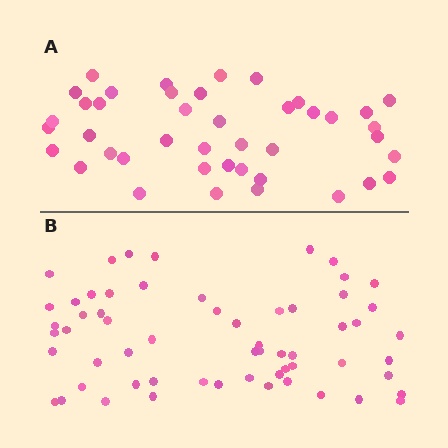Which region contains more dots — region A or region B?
Region B (the bottom region) has more dots.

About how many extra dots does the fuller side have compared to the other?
Region B has approximately 20 more dots than region A.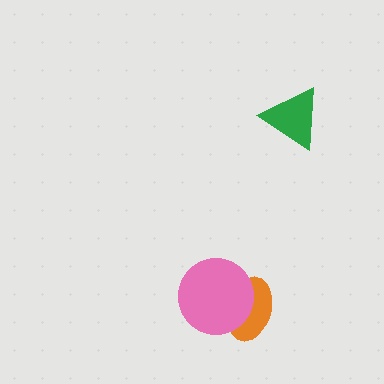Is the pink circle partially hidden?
No, no other shape covers it.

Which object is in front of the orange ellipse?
The pink circle is in front of the orange ellipse.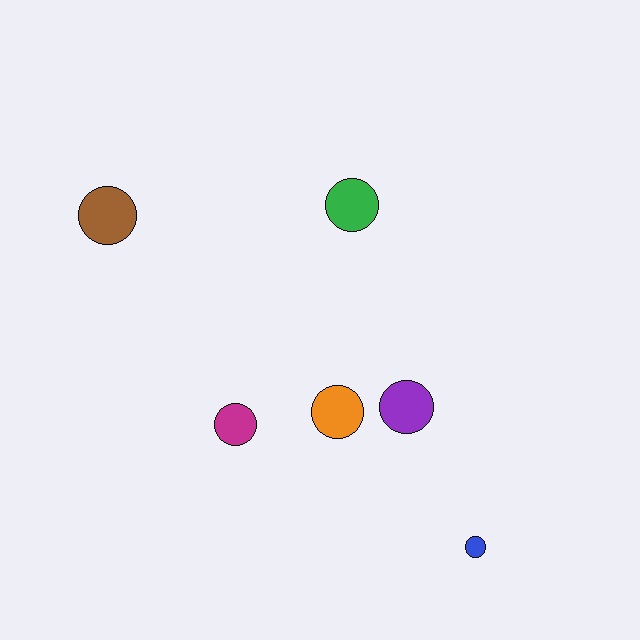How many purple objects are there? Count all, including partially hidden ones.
There is 1 purple object.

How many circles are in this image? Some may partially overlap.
There are 6 circles.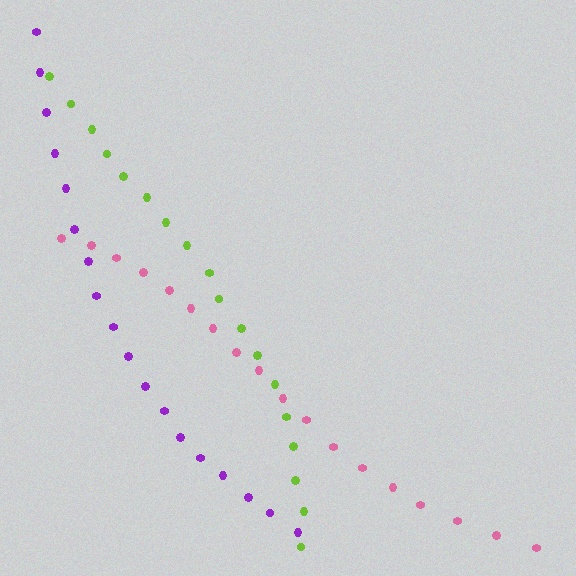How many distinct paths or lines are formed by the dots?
There are 3 distinct paths.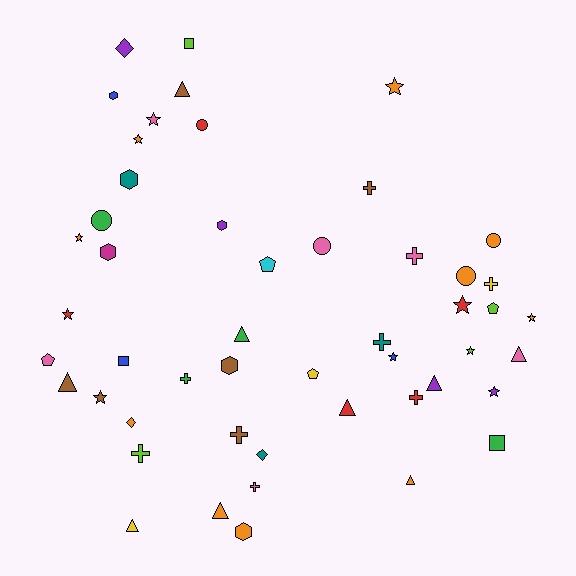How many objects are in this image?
There are 50 objects.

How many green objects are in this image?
There are 4 green objects.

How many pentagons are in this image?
There are 4 pentagons.